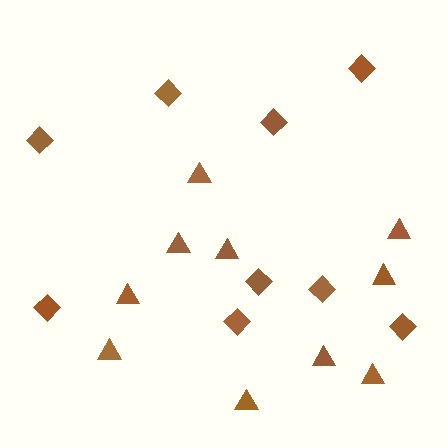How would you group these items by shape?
There are 2 groups: one group of triangles (10) and one group of diamonds (9).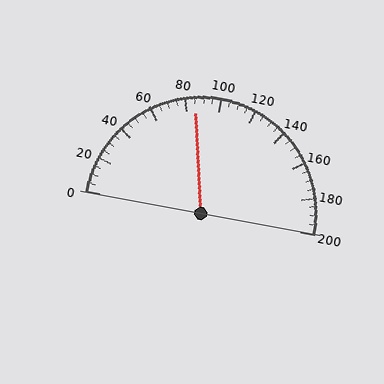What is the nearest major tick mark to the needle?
The nearest major tick mark is 80.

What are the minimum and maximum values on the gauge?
The gauge ranges from 0 to 200.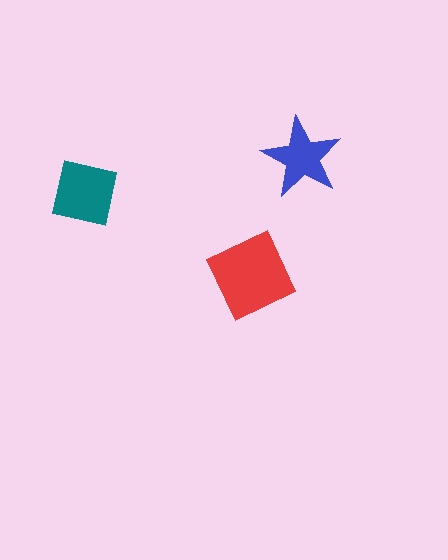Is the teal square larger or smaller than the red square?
Smaller.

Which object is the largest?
The red square.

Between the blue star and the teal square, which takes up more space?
The teal square.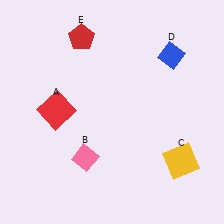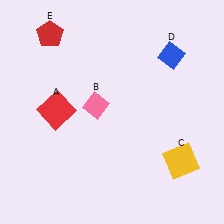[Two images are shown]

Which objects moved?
The objects that moved are: the pink diamond (B), the red pentagon (E).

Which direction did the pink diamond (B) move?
The pink diamond (B) moved up.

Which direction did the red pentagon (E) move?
The red pentagon (E) moved left.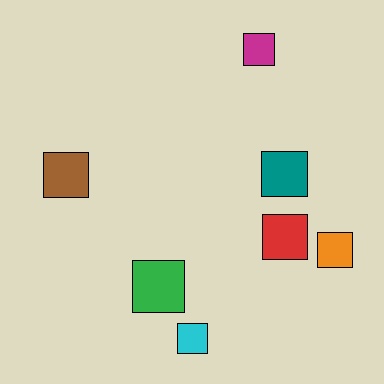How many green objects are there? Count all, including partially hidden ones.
There is 1 green object.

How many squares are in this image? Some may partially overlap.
There are 7 squares.